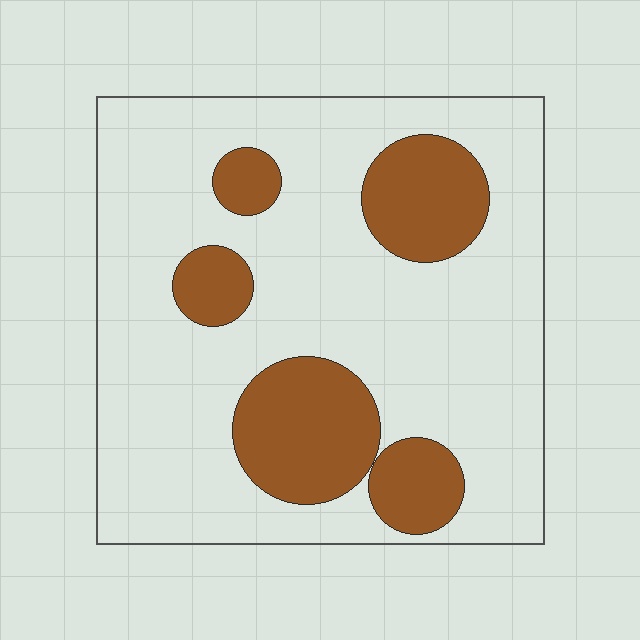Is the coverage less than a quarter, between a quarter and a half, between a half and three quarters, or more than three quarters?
Less than a quarter.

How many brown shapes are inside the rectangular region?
5.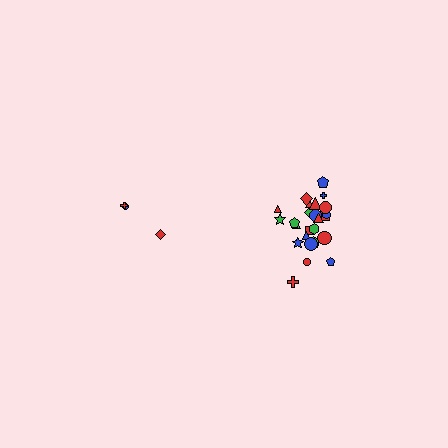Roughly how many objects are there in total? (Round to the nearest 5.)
Roughly 30 objects in total.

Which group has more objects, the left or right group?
The right group.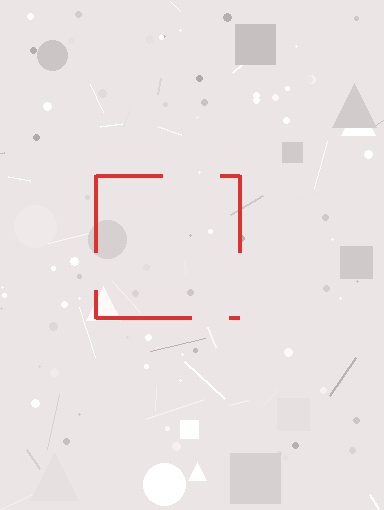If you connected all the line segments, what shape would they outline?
They would outline a square.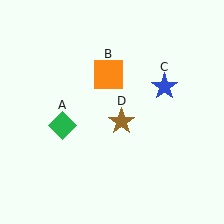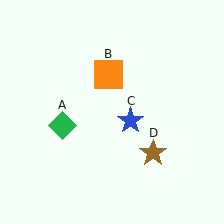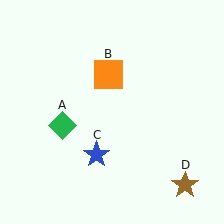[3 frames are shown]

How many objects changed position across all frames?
2 objects changed position: blue star (object C), brown star (object D).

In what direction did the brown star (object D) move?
The brown star (object D) moved down and to the right.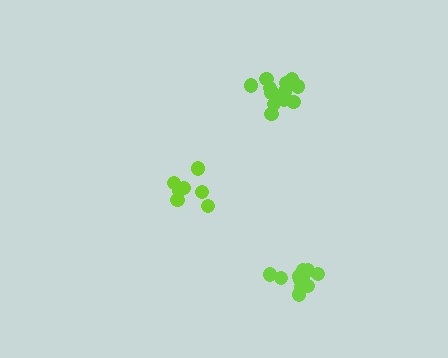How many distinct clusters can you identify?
There are 3 distinct clusters.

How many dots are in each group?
Group 1: 11 dots, Group 2: 7 dots, Group 3: 13 dots (31 total).